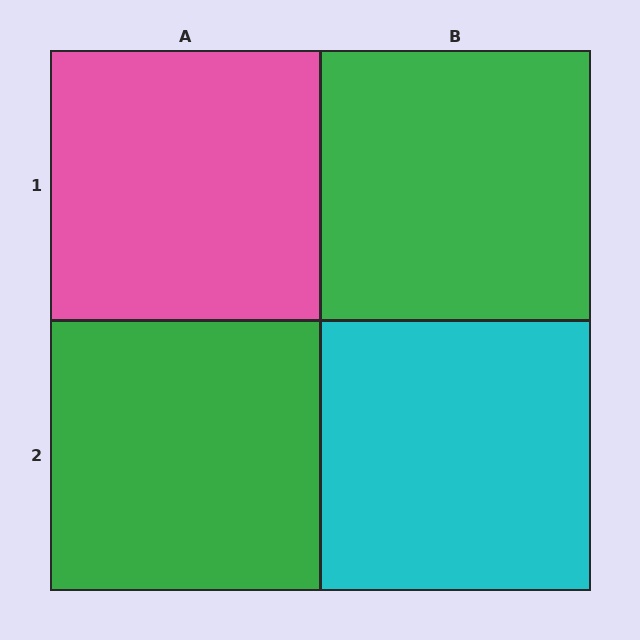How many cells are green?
2 cells are green.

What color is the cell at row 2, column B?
Cyan.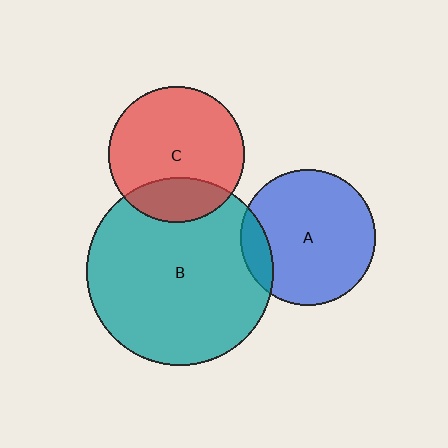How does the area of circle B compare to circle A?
Approximately 1.9 times.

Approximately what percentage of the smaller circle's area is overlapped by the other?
Approximately 25%.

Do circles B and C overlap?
Yes.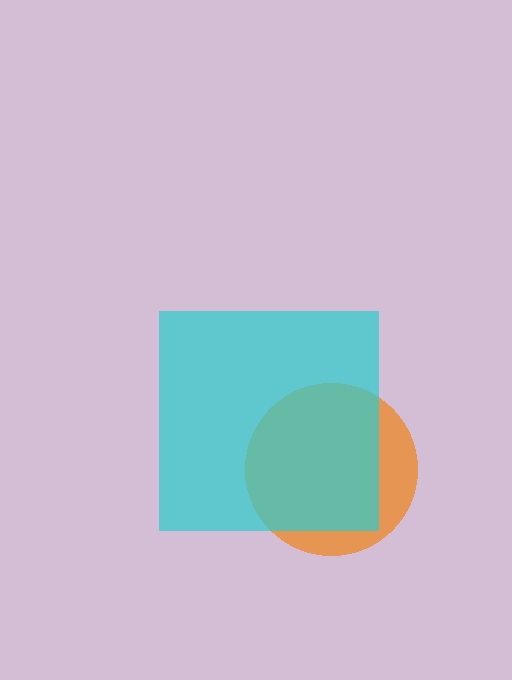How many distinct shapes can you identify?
There are 2 distinct shapes: an orange circle, a cyan square.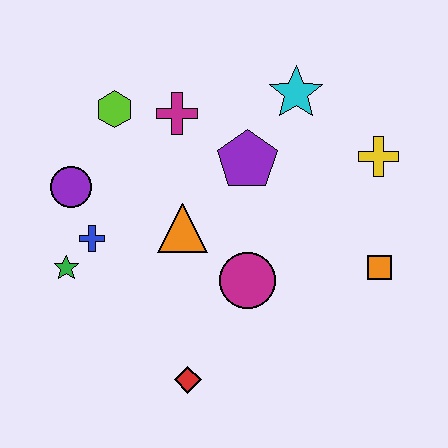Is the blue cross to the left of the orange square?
Yes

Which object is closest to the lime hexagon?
The magenta cross is closest to the lime hexagon.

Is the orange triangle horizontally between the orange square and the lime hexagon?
Yes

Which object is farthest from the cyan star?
The red diamond is farthest from the cyan star.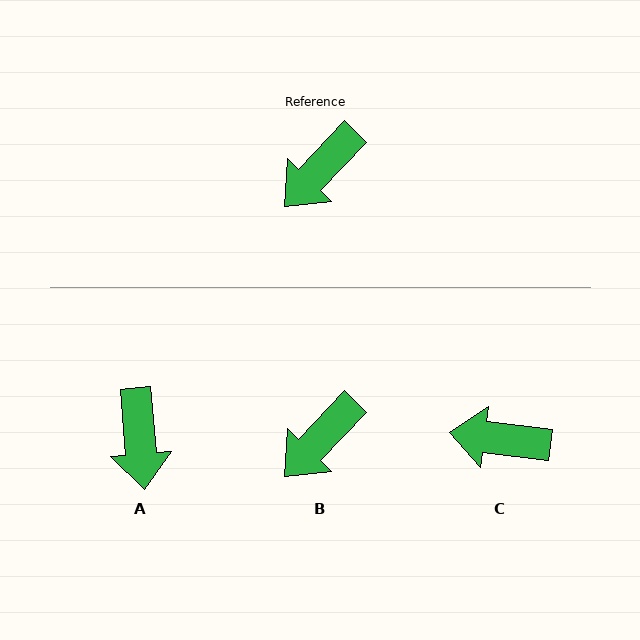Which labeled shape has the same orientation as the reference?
B.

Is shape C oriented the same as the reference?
No, it is off by about 54 degrees.